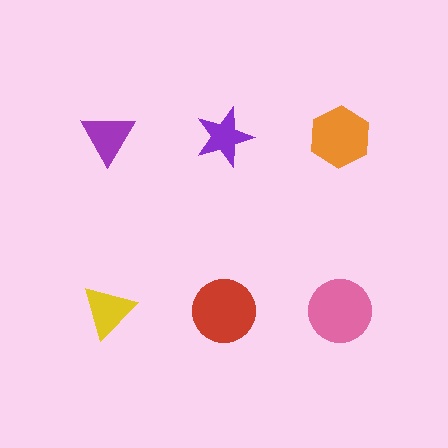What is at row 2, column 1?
A yellow triangle.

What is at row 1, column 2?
A purple star.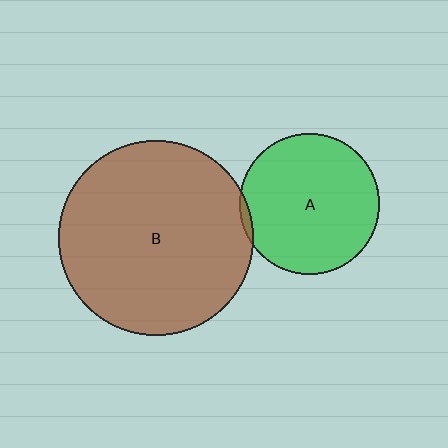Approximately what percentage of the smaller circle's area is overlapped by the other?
Approximately 5%.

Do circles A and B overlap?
Yes.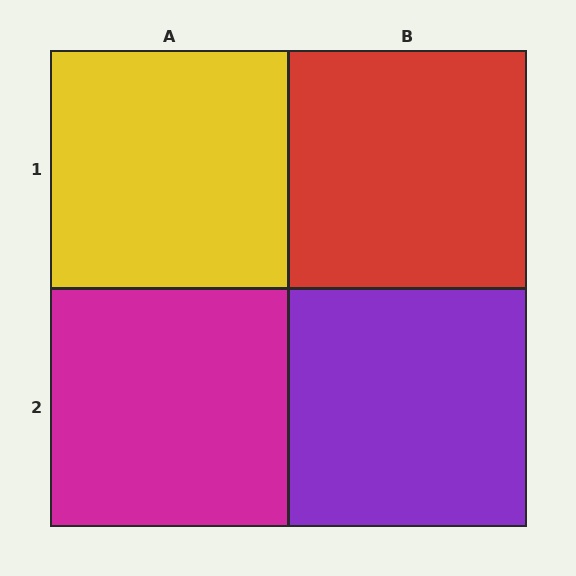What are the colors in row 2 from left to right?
Magenta, purple.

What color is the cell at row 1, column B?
Red.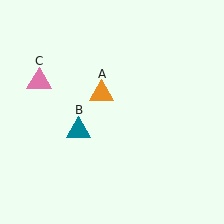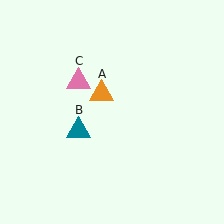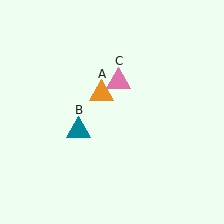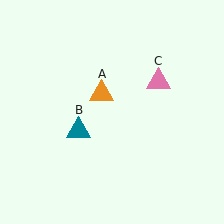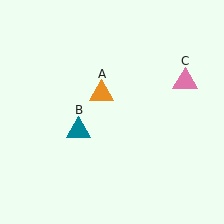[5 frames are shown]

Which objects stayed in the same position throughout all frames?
Orange triangle (object A) and teal triangle (object B) remained stationary.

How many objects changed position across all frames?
1 object changed position: pink triangle (object C).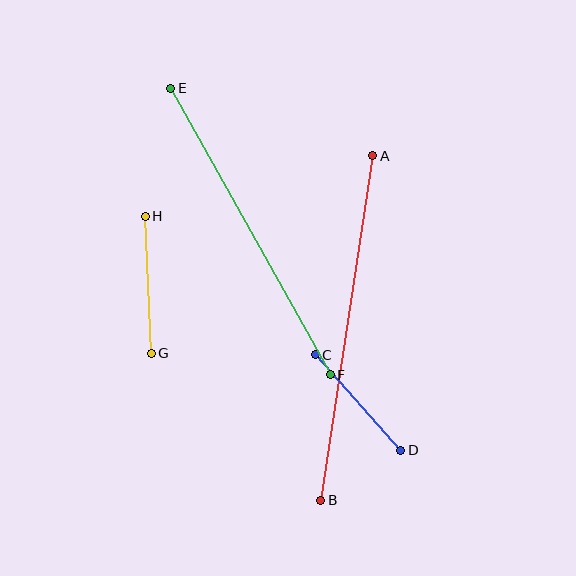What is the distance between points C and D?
The distance is approximately 128 pixels.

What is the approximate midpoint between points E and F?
The midpoint is at approximately (250, 232) pixels.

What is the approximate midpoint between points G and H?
The midpoint is at approximately (148, 285) pixels.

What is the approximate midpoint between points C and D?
The midpoint is at approximately (358, 402) pixels.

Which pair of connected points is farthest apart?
Points A and B are farthest apart.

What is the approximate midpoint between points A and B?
The midpoint is at approximately (347, 328) pixels.